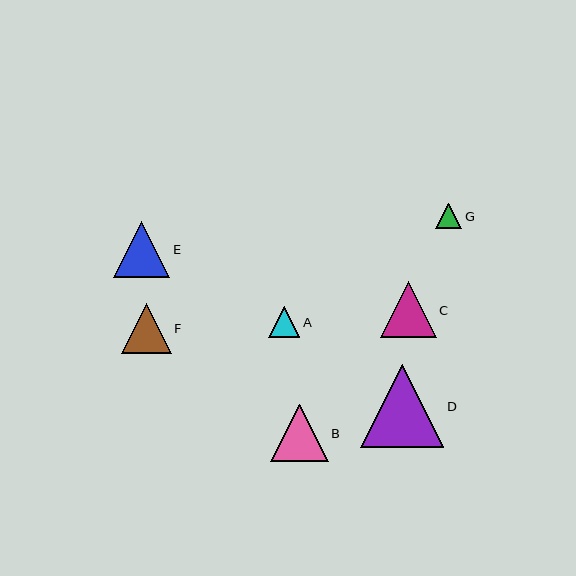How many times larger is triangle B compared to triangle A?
Triangle B is approximately 1.8 times the size of triangle A.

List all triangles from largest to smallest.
From largest to smallest: D, B, E, C, F, A, G.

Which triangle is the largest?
Triangle D is the largest with a size of approximately 83 pixels.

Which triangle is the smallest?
Triangle G is the smallest with a size of approximately 26 pixels.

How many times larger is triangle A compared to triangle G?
Triangle A is approximately 1.2 times the size of triangle G.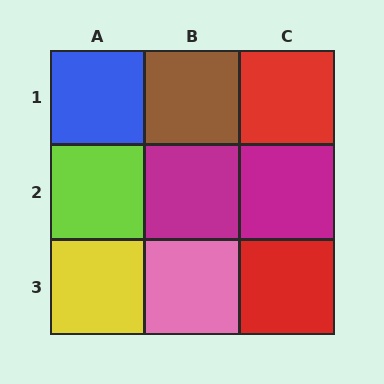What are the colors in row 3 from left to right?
Yellow, pink, red.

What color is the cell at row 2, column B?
Magenta.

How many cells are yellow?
1 cell is yellow.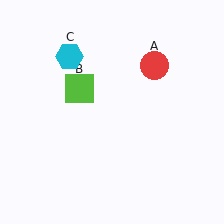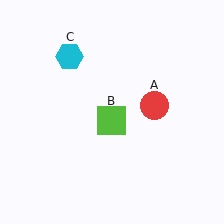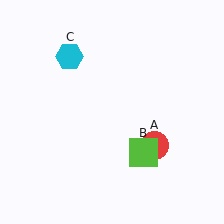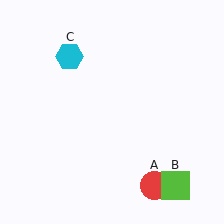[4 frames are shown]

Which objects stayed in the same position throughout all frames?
Cyan hexagon (object C) remained stationary.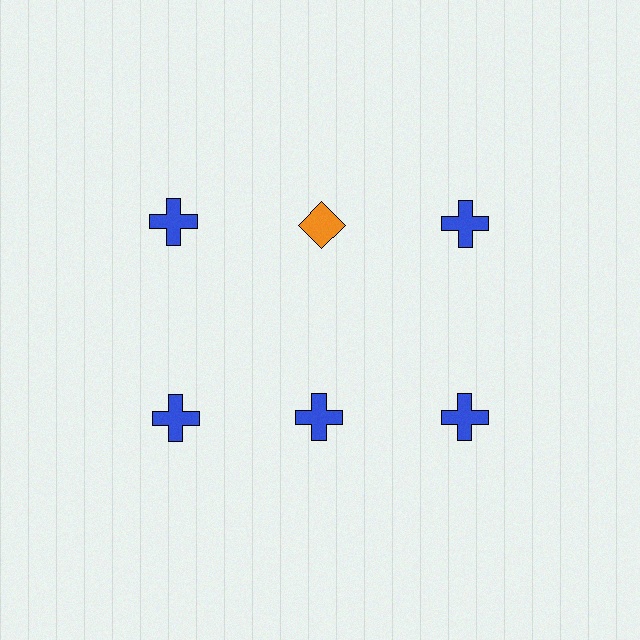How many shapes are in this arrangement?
There are 6 shapes arranged in a grid pattern.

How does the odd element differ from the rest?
It differs in both color (orange instead of blue) and shape (diamond instead of cross).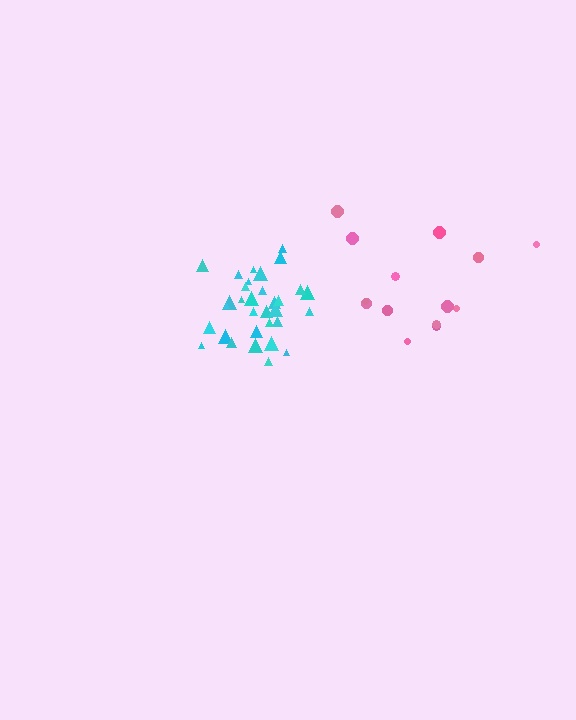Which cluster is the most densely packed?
Cyan.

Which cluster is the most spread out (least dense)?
Pink.